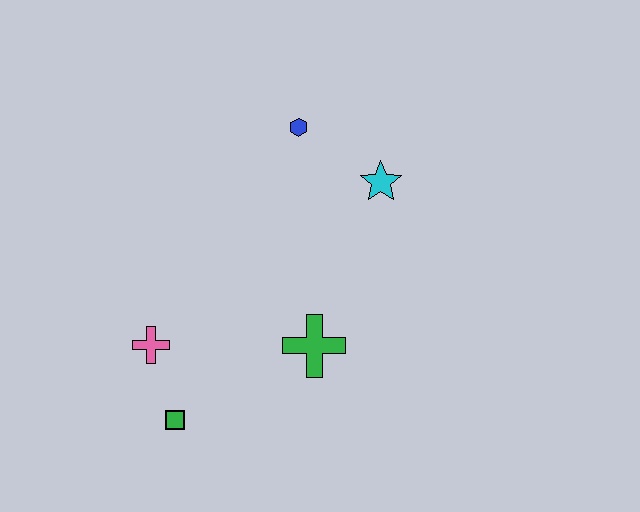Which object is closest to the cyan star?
The blue hexagon is closest to the cyan star.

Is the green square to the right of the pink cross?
Yes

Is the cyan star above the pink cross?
Yes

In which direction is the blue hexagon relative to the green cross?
The blue hexagon is above the green cross.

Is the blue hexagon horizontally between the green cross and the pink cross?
Yes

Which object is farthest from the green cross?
The blue hexagon is farthest from the green cross.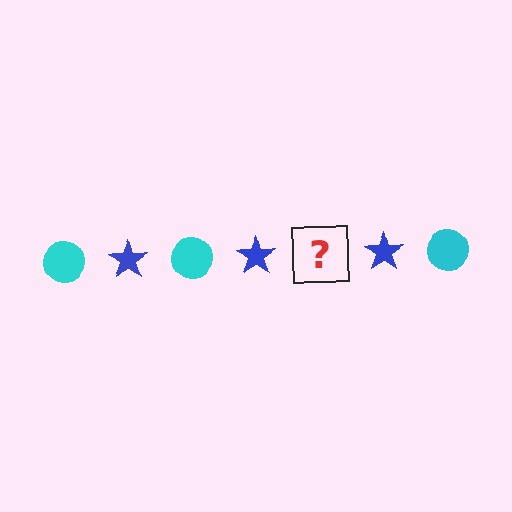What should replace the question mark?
The question mark should be replaced with a cyan circle.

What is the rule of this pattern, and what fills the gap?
The rule is that the pattern alternates between cyan circle and blue star. The gap should be filled with a cyan circle.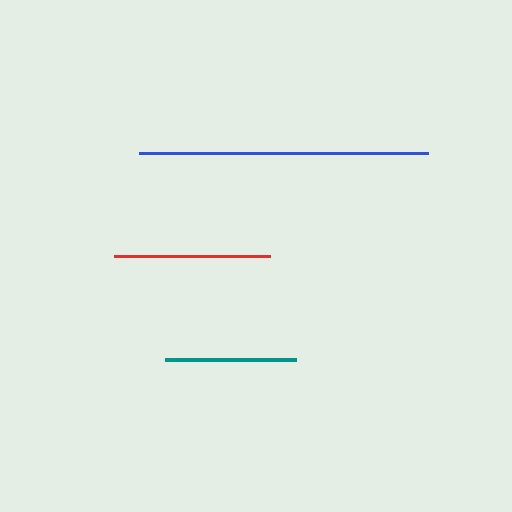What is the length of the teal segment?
The teal segment is approximately 131 pixels long.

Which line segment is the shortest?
The teal line is the shortest at approximately 131 pixels.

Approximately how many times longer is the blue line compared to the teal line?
The blue line is approximately 2.2 times the length of the teal line.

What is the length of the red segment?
The red segment is approximately 156 pixels long.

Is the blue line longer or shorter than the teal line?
The blue line is longer than the teal line.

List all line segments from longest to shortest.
From longest to shortest: blue, red, teal.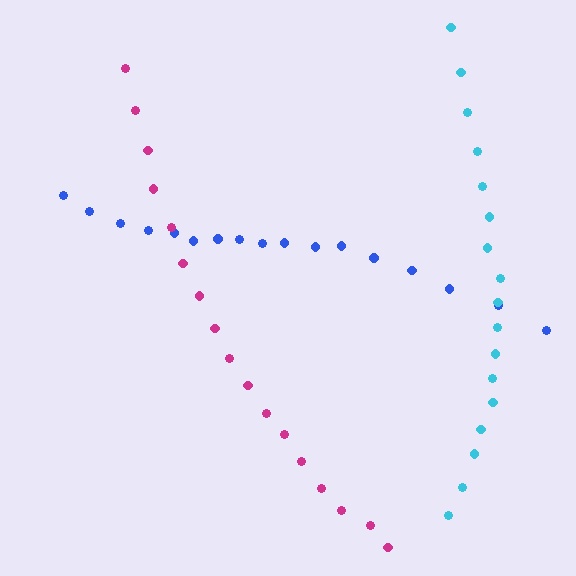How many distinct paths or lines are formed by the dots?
There are 3 distinct paths.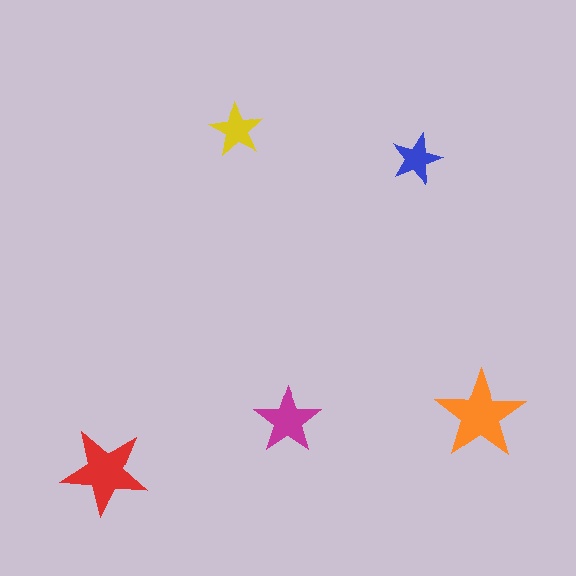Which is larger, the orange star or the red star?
The orange one.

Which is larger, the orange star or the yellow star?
The orange one.